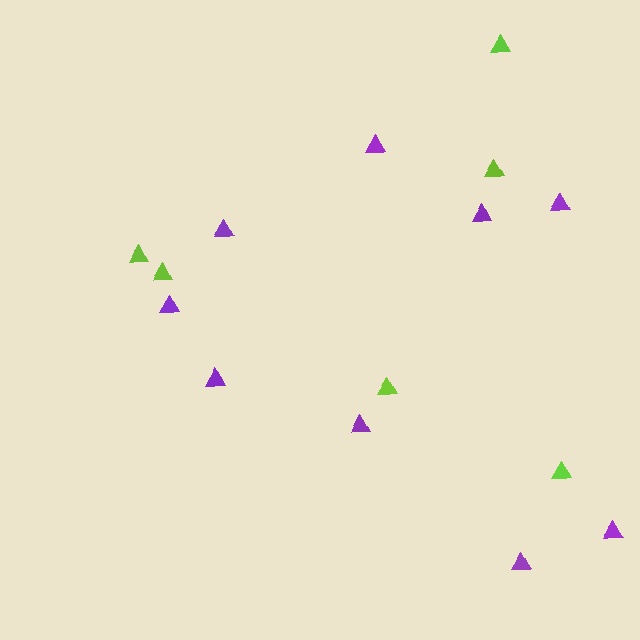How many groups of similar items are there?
There are 2 groups: one group of lime triangles (6) and one group of purple triangles (9).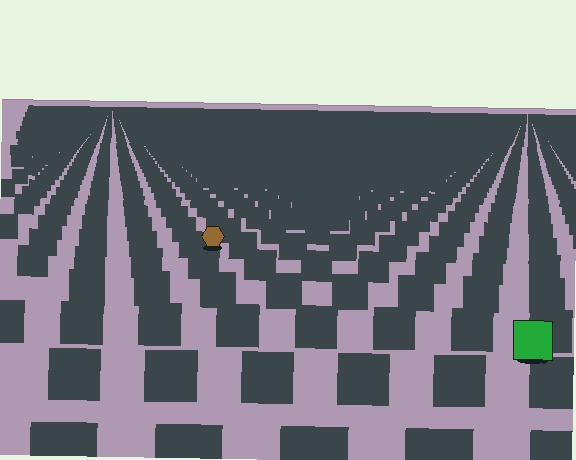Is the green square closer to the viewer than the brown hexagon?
Yes. The green square is closer — you can tell from the texture gradient: the ground texture is coarser near it.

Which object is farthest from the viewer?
The brown hexagon is farthest from the viewer. It appears smaller and the ground texture around it is denser.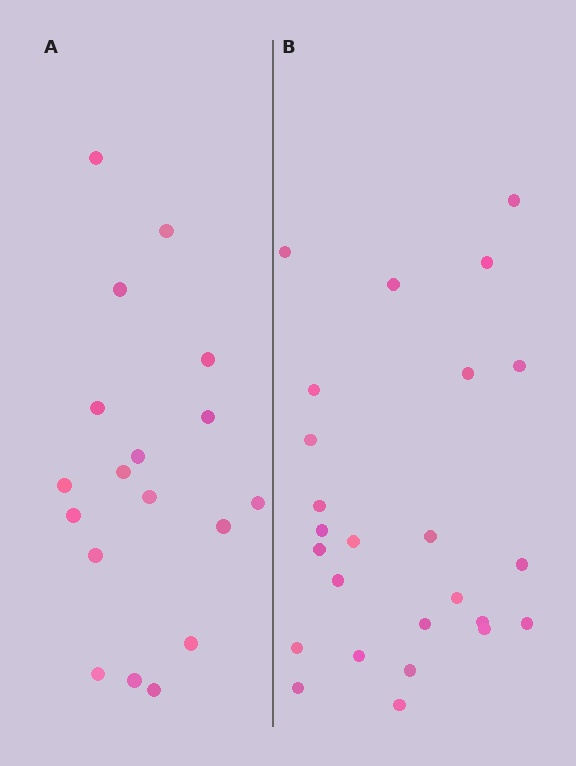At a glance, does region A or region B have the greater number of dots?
Region B (the right region) has more dots.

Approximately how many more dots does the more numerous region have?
Region B has roughly 8 or so more dots than region A.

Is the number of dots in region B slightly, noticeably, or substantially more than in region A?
Region B has noticeably more, but not dramatically so. The ratio is roughly 1.4 to 1.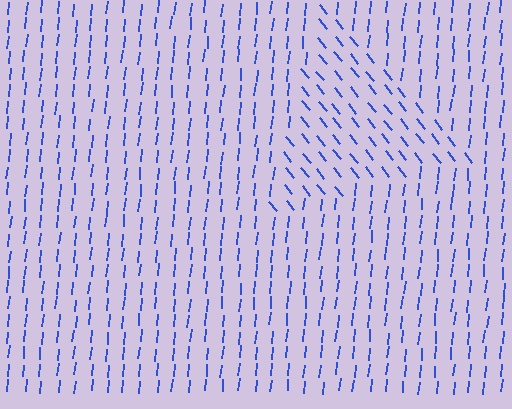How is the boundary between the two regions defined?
The boundary is defined purely by a change in line orientation (approximately 45 degrees difference). All lines are the same color and thickness.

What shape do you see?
I see a triangle.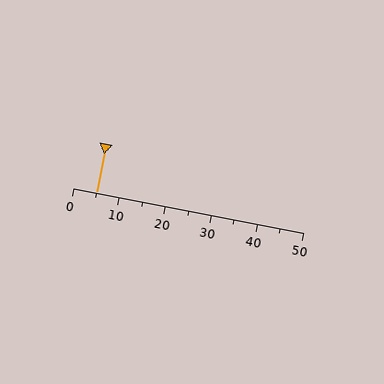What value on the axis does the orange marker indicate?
The marker indicates approximately 5.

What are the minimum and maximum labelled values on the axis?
The axis runs from 0 to 50.